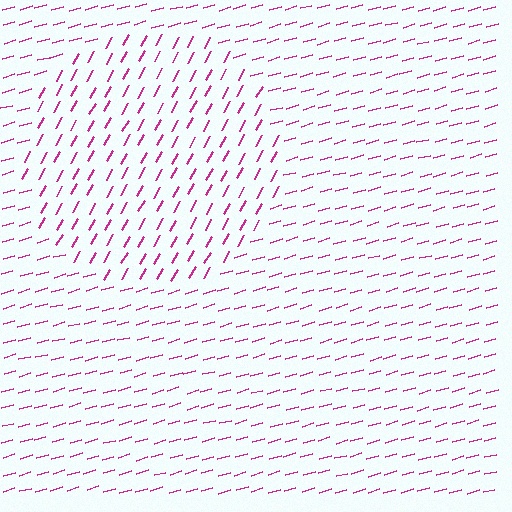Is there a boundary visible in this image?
Yes, there is a texture boundary formed by a change in line orientation.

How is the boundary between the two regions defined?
The boundary is defined purely by a change in line orientation (approximately 45 degrees difference). All lines are the same color and thickness.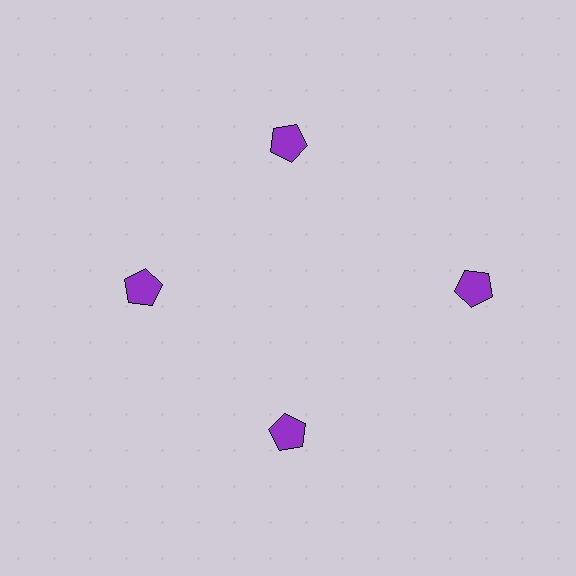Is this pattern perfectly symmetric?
No. The 4 purple pentagons are arranged in a ring, but one element near the 3 o'clock position is pushed outward from the center, breaking the 4-fold rotational symmetry.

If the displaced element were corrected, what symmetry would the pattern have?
It would have 4-fold rotational symmetry — the pattern would map onto itself every 90 degrees.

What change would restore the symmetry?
The symmetry would be restored by moving it inward, back onto the ring so that all 4 pentagons sit at equal angles and equal distance from the center.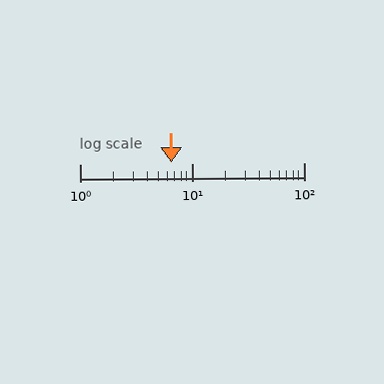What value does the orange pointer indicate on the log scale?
The pointer indicates approximately 6.5.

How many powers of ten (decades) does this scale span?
The scale spans 2 decades, from 1 to 100.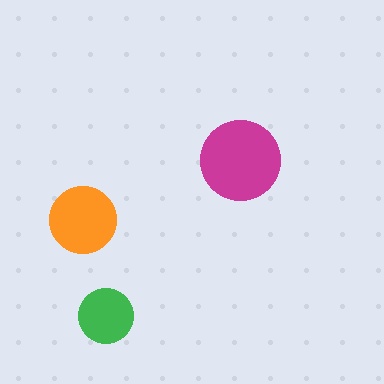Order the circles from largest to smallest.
the magenta one, the orange one, the green one.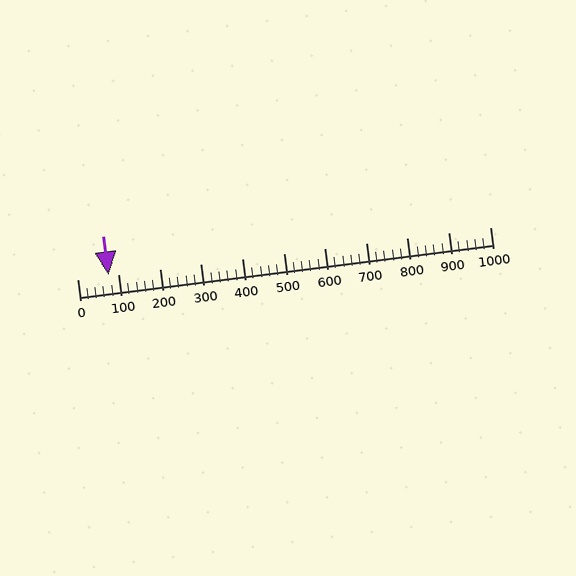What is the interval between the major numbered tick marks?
The major tick marks are spaced 100 units apart.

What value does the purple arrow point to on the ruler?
The purple arrow points to approximately 75.